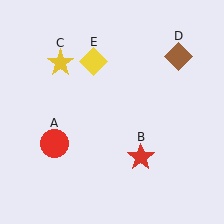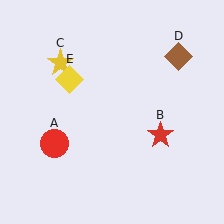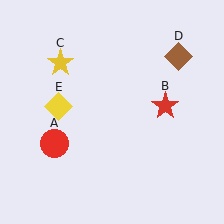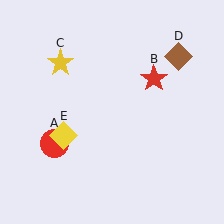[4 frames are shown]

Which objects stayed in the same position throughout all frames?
Red circle (object A) and yellow star (object C) and brown diamond (object D) remained stationary.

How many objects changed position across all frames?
2 objects changed position: red star (object B), yellow diamond (object E).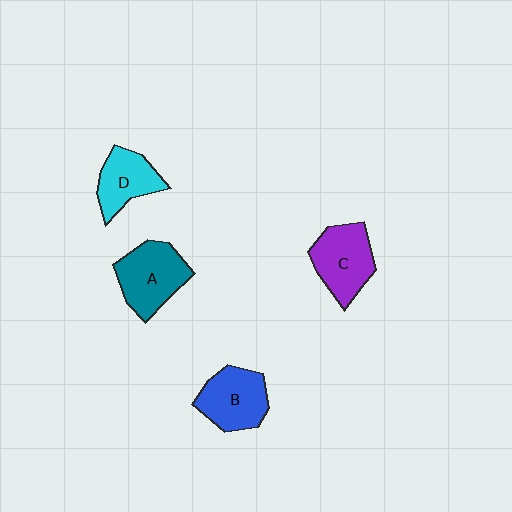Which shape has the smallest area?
Shape D (cyan).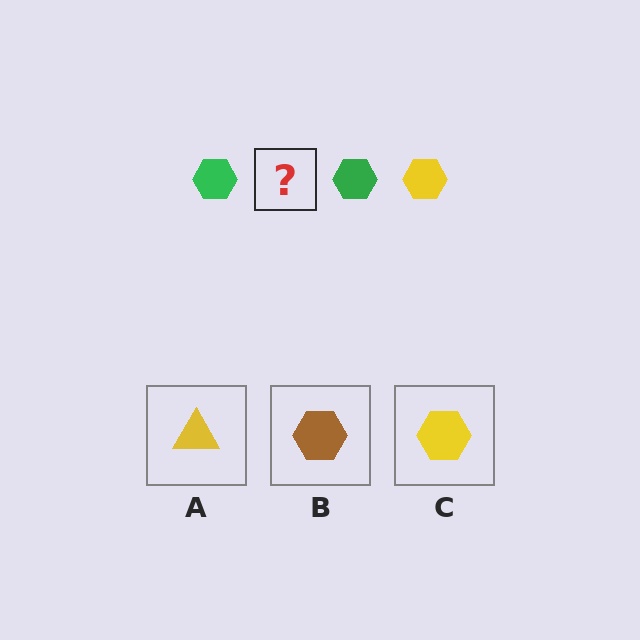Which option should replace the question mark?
Option C.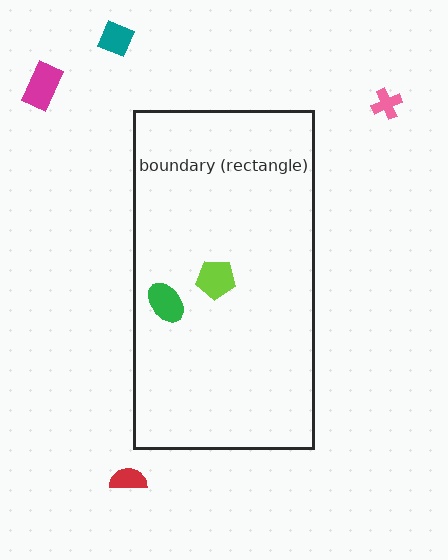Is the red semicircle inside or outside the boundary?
Outside.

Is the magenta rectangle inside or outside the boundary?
Outside.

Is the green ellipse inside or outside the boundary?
Inside.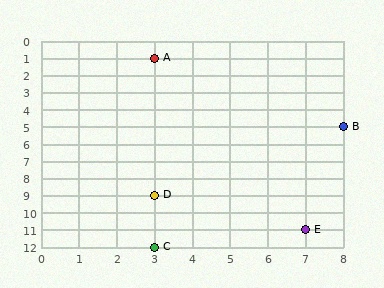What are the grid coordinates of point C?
Point C is at grid coordinates (3, 12).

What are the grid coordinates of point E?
Point E is at grid coordinates (7, 11).